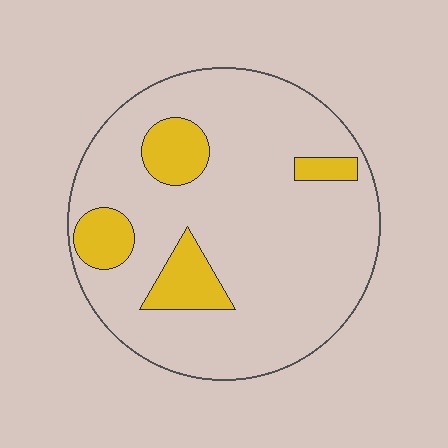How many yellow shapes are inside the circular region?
4.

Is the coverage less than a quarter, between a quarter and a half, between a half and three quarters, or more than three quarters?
Less than a quarter.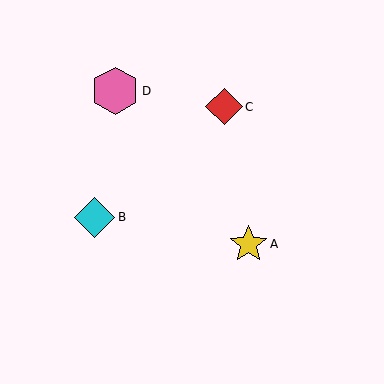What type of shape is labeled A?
Shape A is a yellow star.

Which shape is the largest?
The pink hexagon (labeled D) is the largest.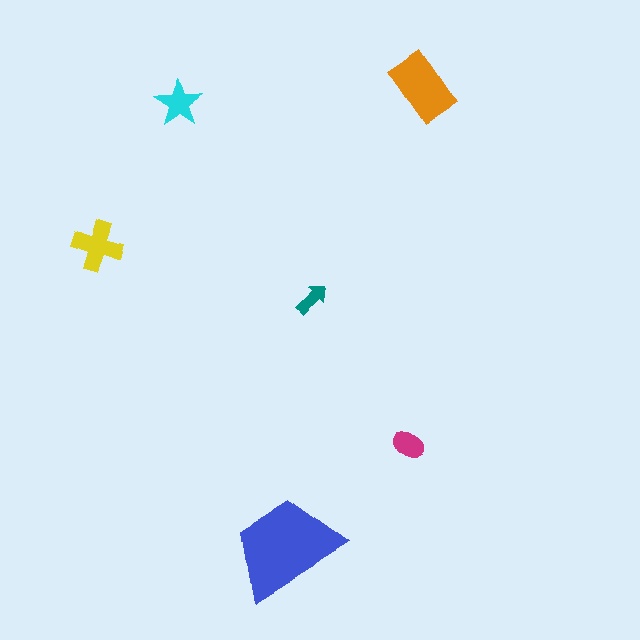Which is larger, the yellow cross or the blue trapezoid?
The blue trapezoid.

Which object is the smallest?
The teal arrow.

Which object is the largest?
The blue trapezoid.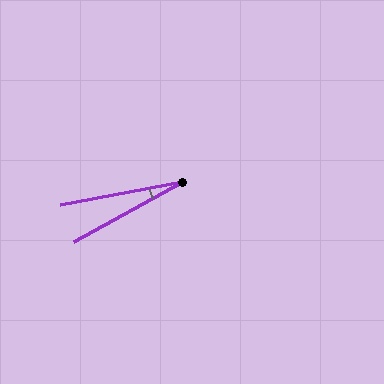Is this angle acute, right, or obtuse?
It is acute.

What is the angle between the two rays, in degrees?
Approximately 18 degrees.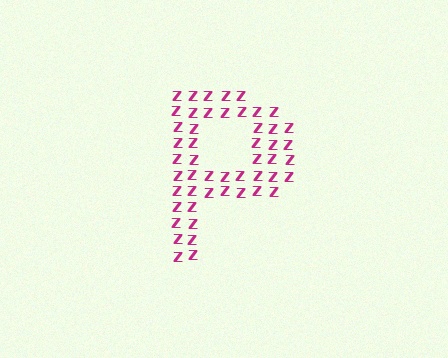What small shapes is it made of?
It is made of small letter Z's.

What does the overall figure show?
The overall figure shows the letter P.